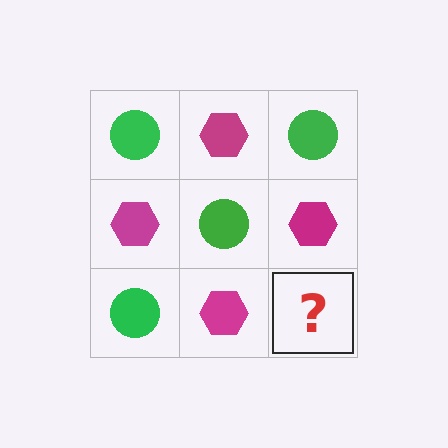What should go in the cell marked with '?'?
The missing cell should contain a green circle.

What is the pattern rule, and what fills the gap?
The rule is that it alternates green circle and magenta hexagon in a checkerboard pattern. The gap should be filled with a green circle.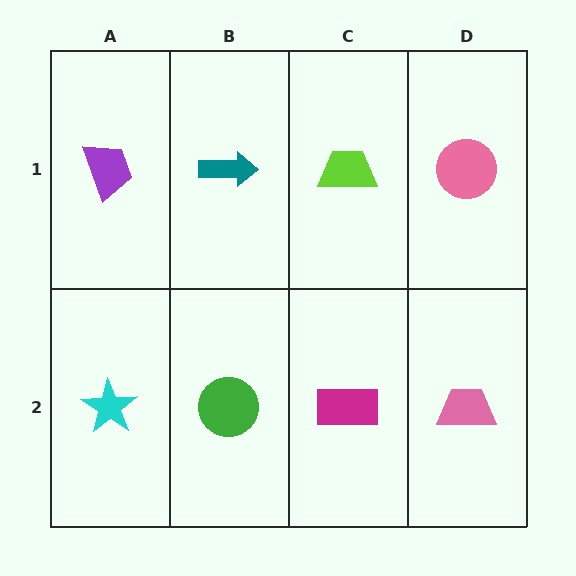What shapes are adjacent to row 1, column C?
A magenta rectangle (row 2, column C), a teal arrow (row 1, column B), a pink circle (row 1, column D).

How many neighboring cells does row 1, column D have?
2.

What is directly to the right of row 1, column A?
A teal arrow.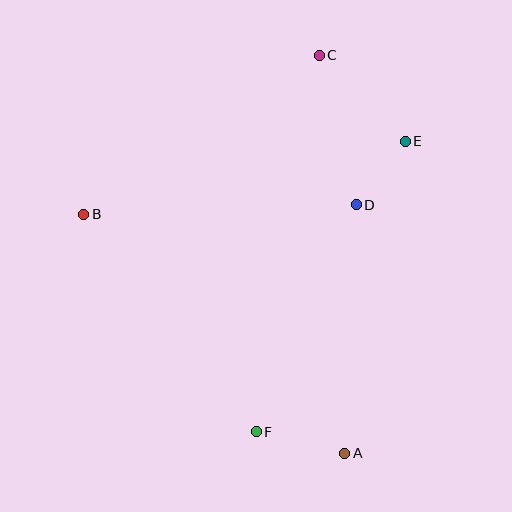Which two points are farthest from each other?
Points A and C are farthest from each other.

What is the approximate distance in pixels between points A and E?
The distance between A and E is approximately 317 pixels.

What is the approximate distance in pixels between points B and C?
The distance between B and C is approximately 284 pixels.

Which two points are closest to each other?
Points D and E are closest to each other.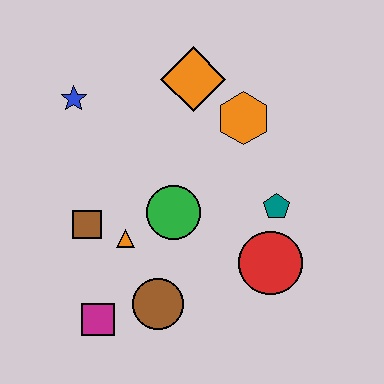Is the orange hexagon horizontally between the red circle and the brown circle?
Yes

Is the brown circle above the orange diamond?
No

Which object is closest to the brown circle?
The magenta square is closest to the brown circle.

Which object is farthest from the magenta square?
The orange diamond is farthest from the magenta square.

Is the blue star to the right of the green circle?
No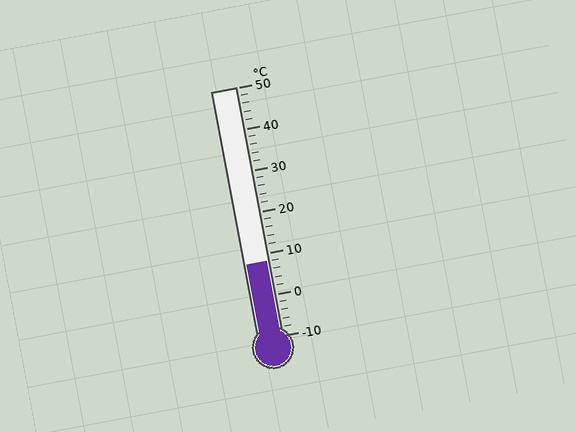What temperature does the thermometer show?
The thermometer shows approximately 8°C.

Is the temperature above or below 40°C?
The temperature is below 40°C.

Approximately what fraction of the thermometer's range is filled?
The thermometer is filled to approximately 30% of its range.